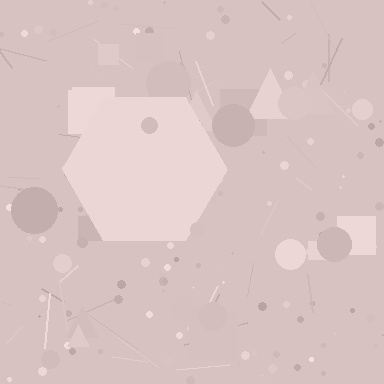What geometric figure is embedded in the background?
A hexagon is embedded in the background.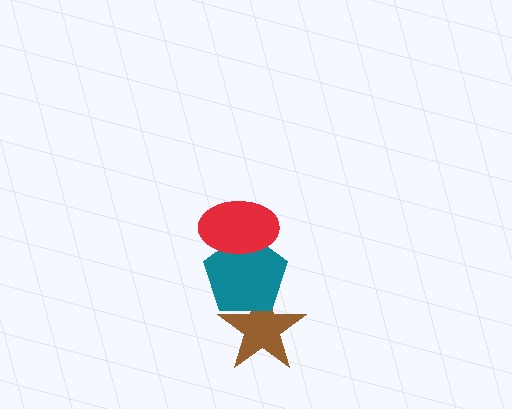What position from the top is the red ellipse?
The red ellipse is 1st from the top.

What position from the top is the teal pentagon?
The teal pentagon is 2nd from the top.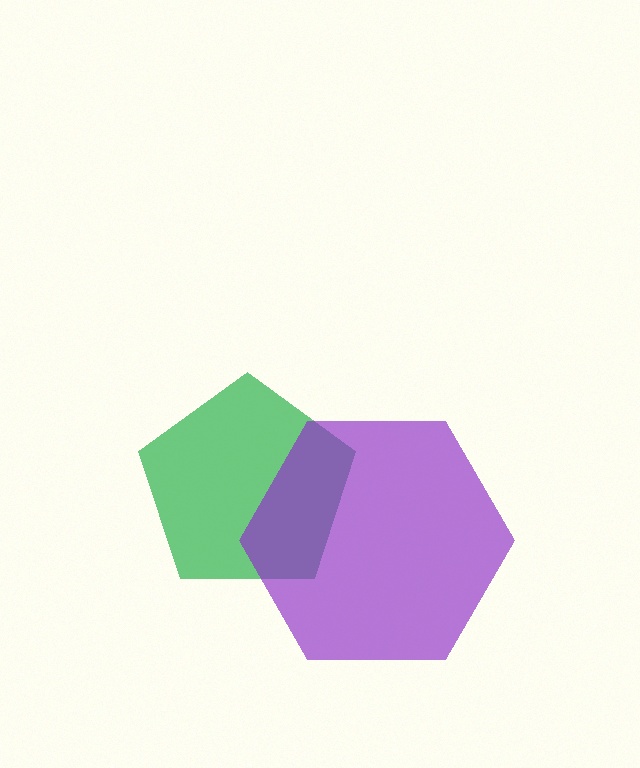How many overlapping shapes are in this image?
There are 2 overlapping shapes in the image.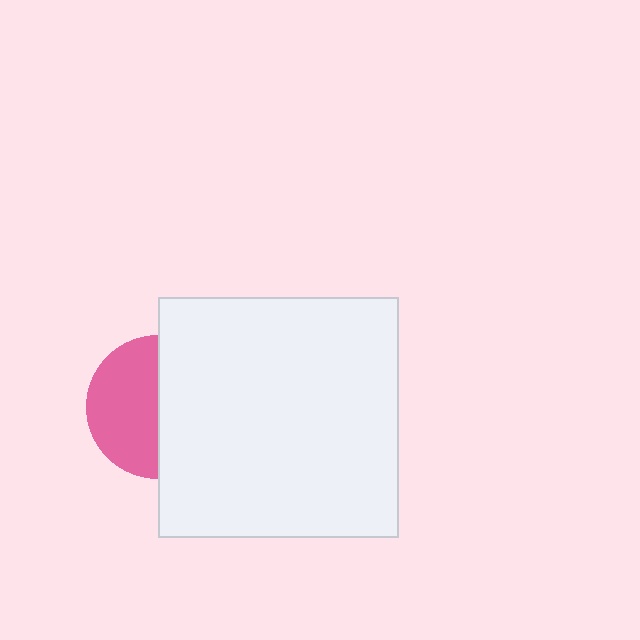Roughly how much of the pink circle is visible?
About half of it is visible (roughly 49%).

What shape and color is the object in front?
The object in front is a white square.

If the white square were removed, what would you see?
You would see the complete pink circle.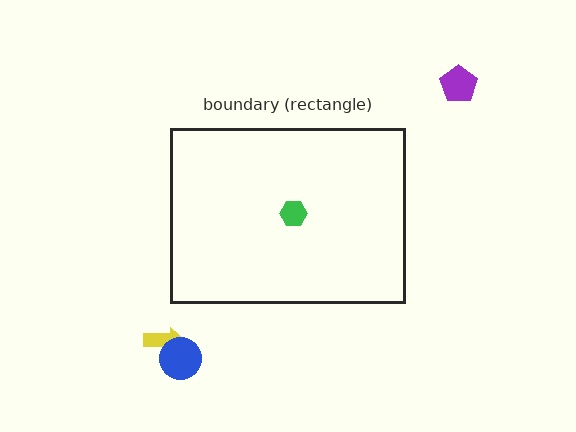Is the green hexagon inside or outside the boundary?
Inside.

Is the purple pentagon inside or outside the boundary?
Outside.